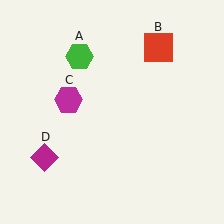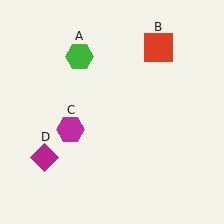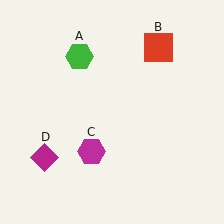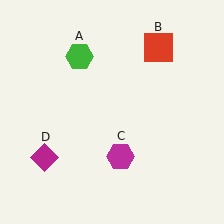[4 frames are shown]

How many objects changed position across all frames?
1 object changed position: magenta hexagon (object C).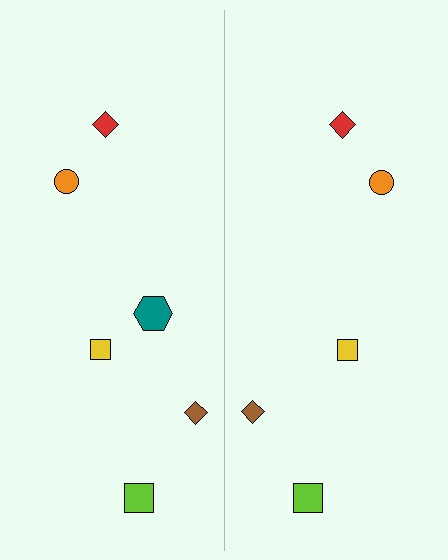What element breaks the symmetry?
A teal hexagon is missing from the right side.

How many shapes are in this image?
There are 11 shapes in this image.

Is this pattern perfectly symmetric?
No, the pattern is not perfectly symmetric. A teal hexagon is missing from the right side.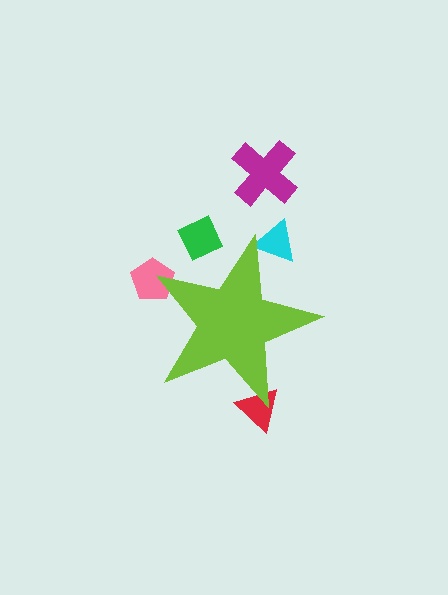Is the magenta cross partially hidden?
No, the magenta cross is fully visible.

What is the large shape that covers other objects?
A lime star.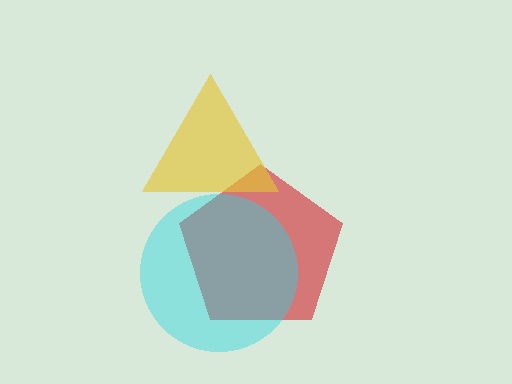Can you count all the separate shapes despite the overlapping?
Yes, there are 3 separate shapes.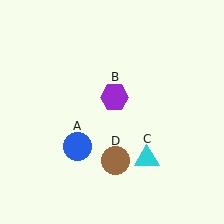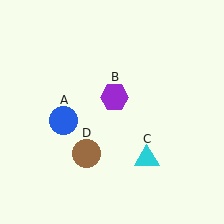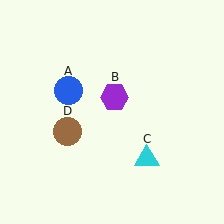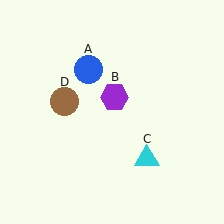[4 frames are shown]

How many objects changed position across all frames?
2 objects changed position: blue circle (object A), brown circle (object D).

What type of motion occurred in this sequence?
The blue circle (object A), brown circle (object D) rotated clockwise around the center of the scene.